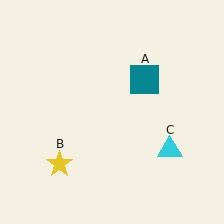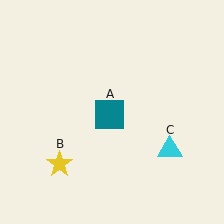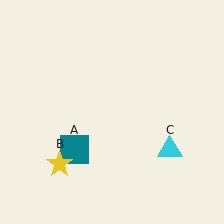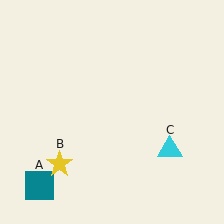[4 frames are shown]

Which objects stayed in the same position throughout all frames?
Yellow star (object B) and cyan triangle (object C) remained stationary.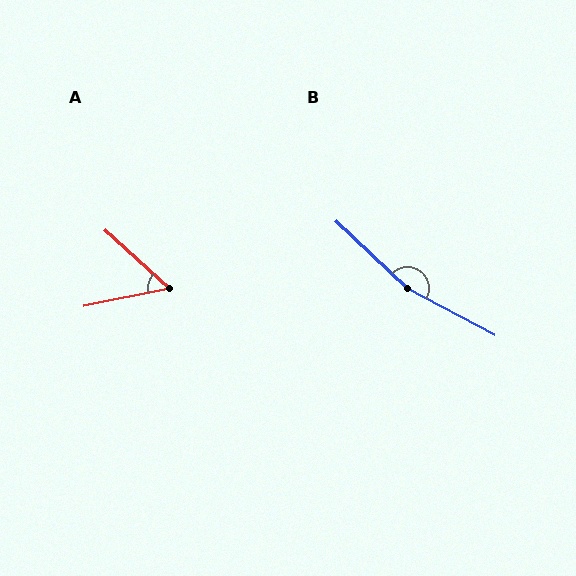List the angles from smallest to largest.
A (54°), B (165°).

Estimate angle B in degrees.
Approximately 165 degrees.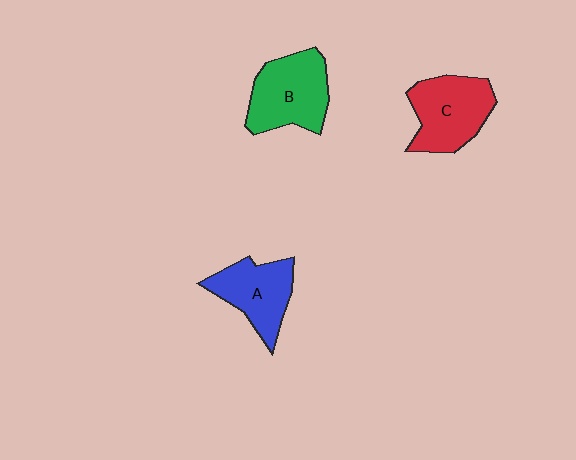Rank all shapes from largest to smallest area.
From largest to smallest: B (green), C (red), A (blue).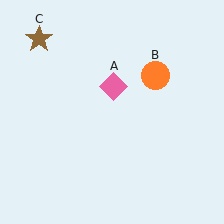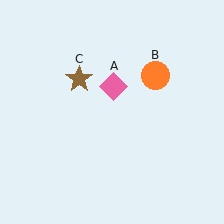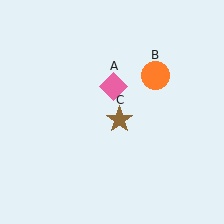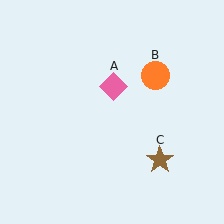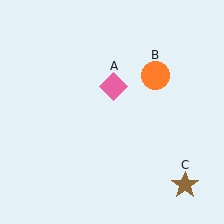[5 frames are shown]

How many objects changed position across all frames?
1 object changed position: brown star (object C).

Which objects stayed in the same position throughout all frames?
Pink diamond (object A) and orange circle (object B) remained stationary.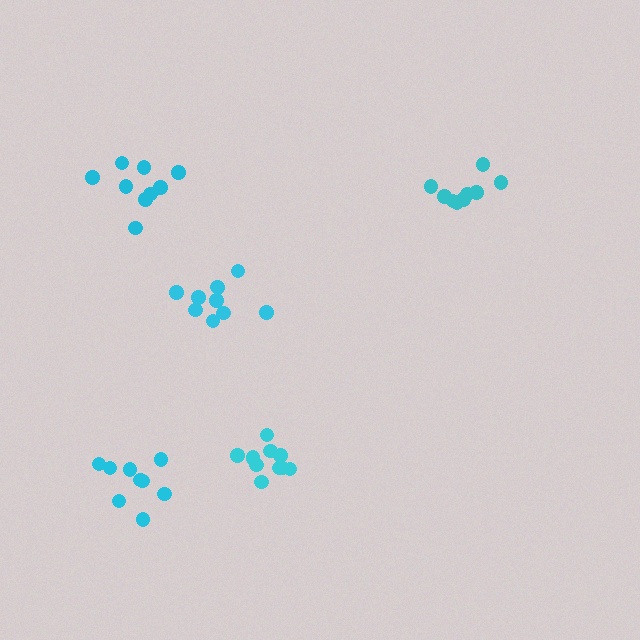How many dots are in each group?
Group 1: 9 dots, Group 2: 10 dots, Group 3: 11 dots, Group 4: 9 dots, Group 5: 9 dots (48 total).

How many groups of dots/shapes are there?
There are 5 groups.